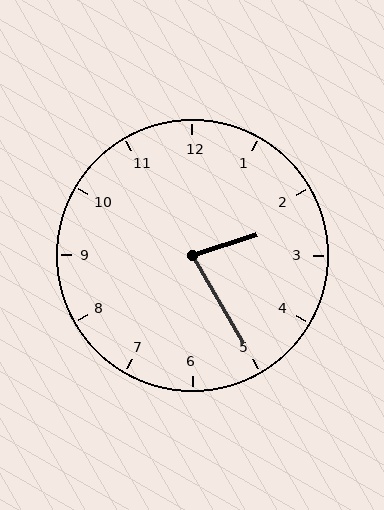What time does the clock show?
2:25.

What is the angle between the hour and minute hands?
Approximately 78 degrees.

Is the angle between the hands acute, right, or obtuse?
It is acute.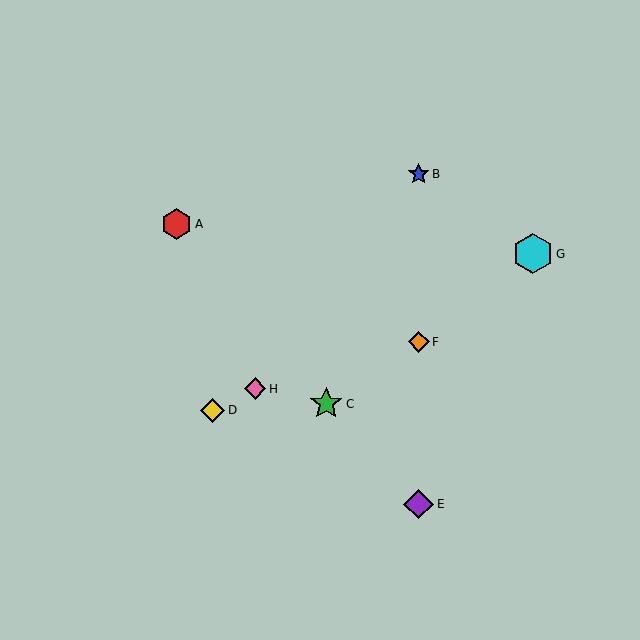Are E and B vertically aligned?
Yes, both are at x≈419.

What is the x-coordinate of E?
Object E is at x≈419.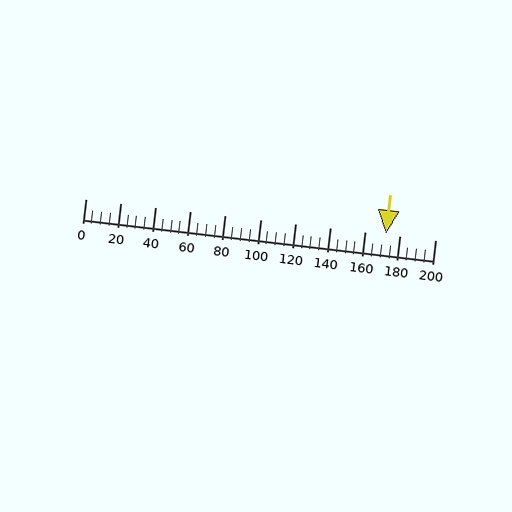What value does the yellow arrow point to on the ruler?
The yellow arrow points to approximately 172.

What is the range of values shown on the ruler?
The ruler shows values from 0 to 200.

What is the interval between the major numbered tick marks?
The major tick marks are spaced 20 units apart.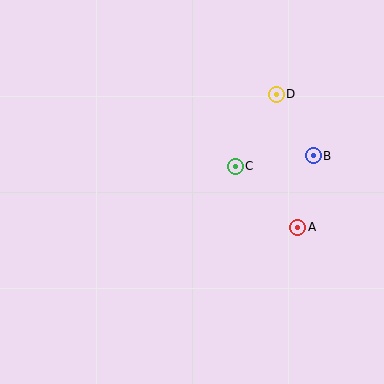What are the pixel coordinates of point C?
Point C is at (235, 166).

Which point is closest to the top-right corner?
Point D is closest to the top-right corner.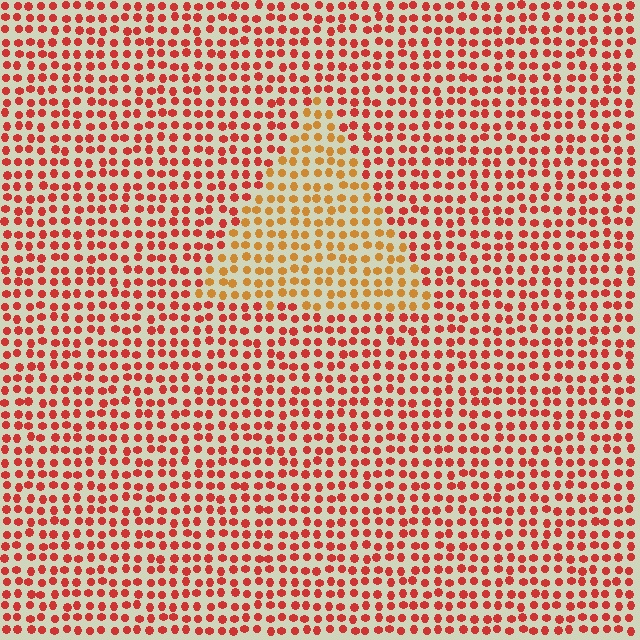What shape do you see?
I see a triangle.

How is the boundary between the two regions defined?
The boundary is defined purely by a slight shift in hue (about 33 degrees). Spacing, size, and orientation are identical on both sides.